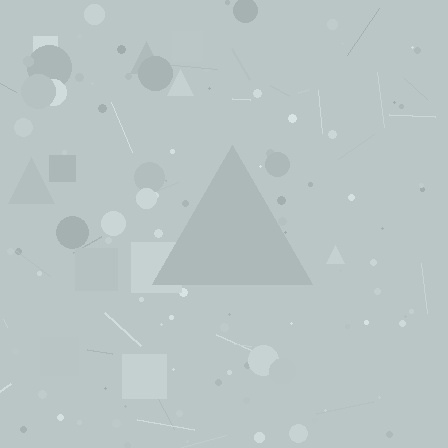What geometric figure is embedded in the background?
A triangle is embedded in the background.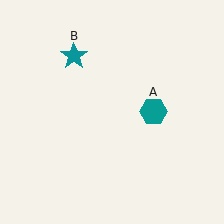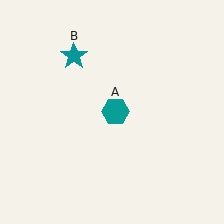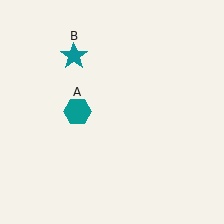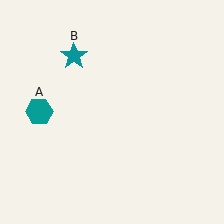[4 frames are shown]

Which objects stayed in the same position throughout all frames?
Teal star (object B) remained stationary.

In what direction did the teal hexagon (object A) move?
The teal hexagon (object A) moved left.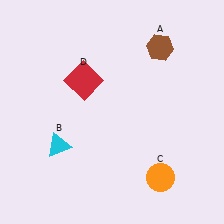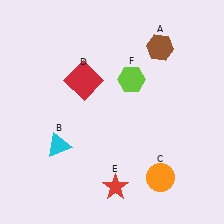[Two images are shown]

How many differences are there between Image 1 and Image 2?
There are 2 differences between the two images.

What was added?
A red star (E), a lime hexagon (F) were added in Image 2.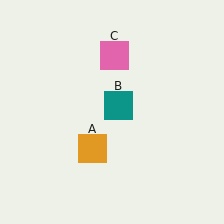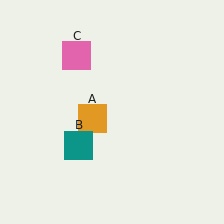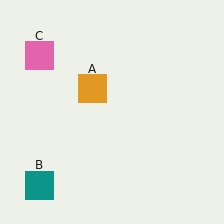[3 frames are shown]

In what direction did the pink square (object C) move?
The pink square (object C) moved left.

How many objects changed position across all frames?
3 objects changed position: orange square (object A), teal square (object B), pink square (object C).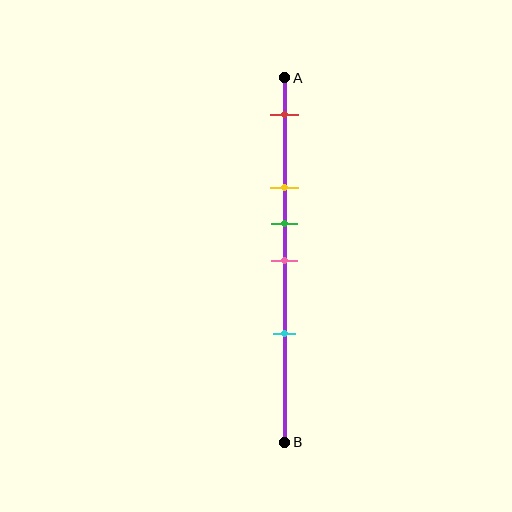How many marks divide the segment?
There are 5 marks dividing the segment.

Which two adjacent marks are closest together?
The green and pink marks are the closest adjacent pair.